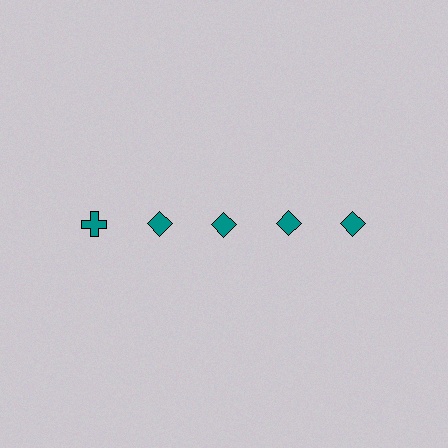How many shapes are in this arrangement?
There are 5 shapes arranged in a grid pattern.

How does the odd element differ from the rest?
It has a different shape: cross instead of diamond.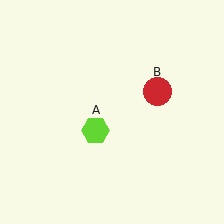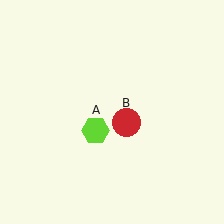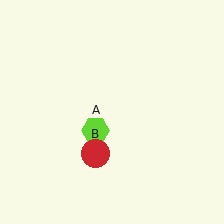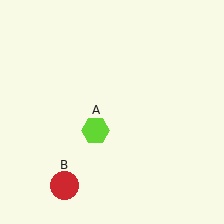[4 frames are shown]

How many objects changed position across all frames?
1 object changed position: red circle (object B).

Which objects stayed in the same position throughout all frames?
Lime hexagon (object A) remained stationary.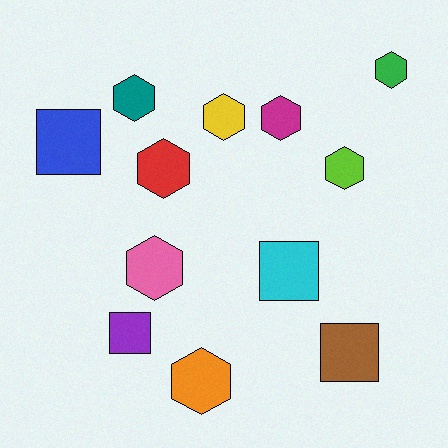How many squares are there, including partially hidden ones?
There are 4 squares.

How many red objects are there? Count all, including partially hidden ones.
There is 1 red object.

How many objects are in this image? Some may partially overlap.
There are 12 objects.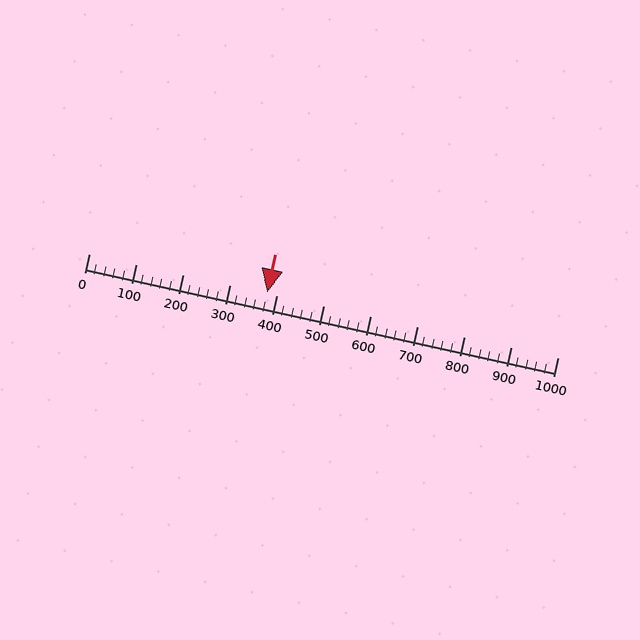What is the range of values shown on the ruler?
The ruler shows values from 0 to 1000.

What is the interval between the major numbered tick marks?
The major tick marks are spaced 100 units apart.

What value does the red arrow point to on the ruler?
The red arrow points to approximately 380.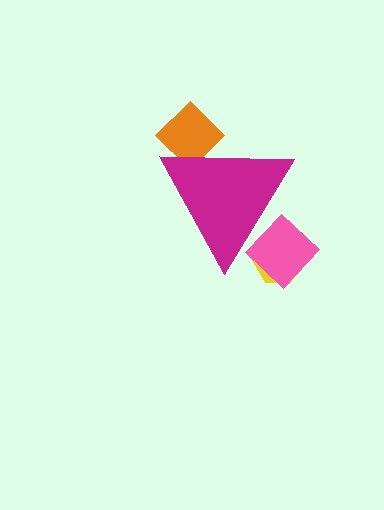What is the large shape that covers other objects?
A magenta triangle.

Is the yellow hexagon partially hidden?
Yes, the yellow hexagon is partially hidden behind the magenta triangle.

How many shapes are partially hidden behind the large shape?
3 shapes are partially hidden.